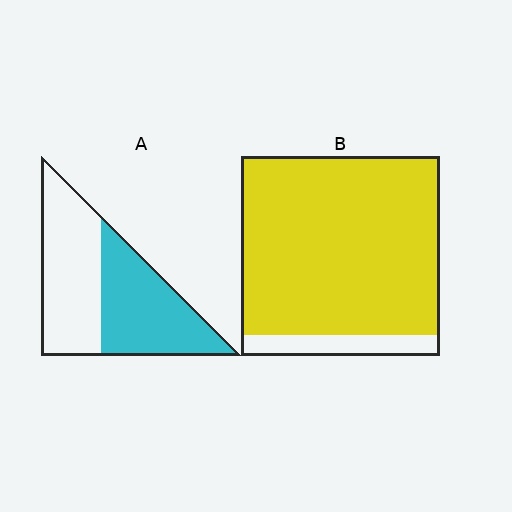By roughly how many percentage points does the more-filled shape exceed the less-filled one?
By roughly 40 percentage points (B over A).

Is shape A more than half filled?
Roughly half.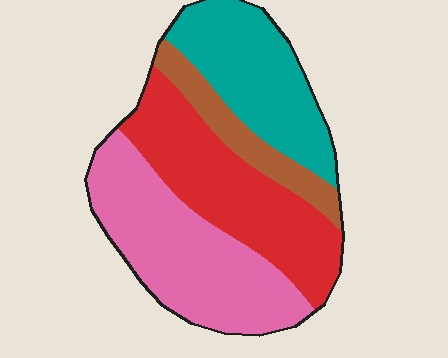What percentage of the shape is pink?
Pink covers around 35% of the shape.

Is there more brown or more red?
Red.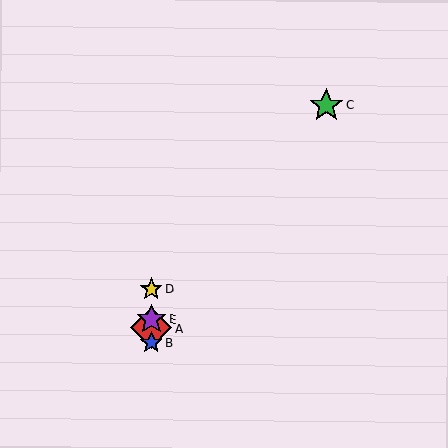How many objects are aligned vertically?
4 objects (A, B, D, E) are aligned vertically.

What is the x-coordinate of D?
Object D is at x≈152.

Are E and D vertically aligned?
Yes, both are at x≈151.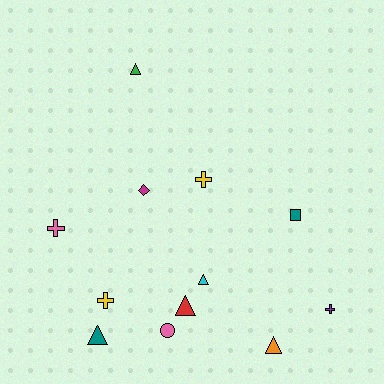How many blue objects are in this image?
There are no blue objects.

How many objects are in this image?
There are 12 objects.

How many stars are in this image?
There are no stars.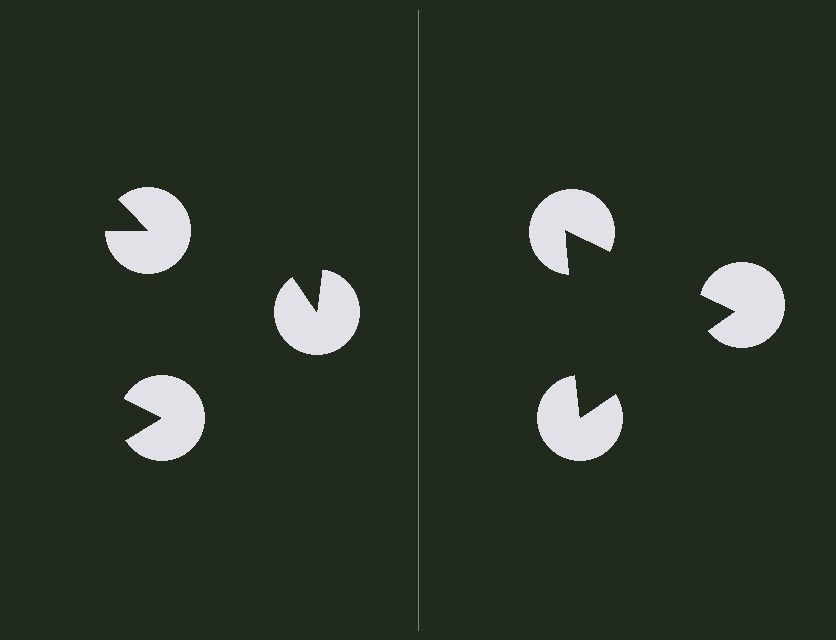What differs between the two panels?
The pac-man discs are positioned identically on both sides; only the wedge orientations differ. On the right they align to a triangle; on the left they are misaligned.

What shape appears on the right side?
An illusory triangle.